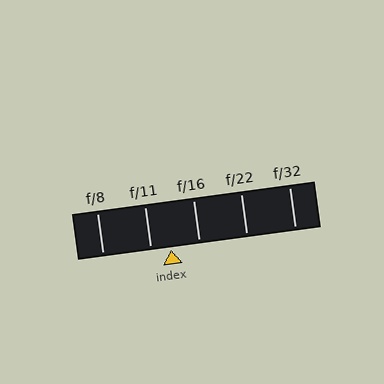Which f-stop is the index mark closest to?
The index mark is closest to f/11.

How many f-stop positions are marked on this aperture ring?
There are 5 f-stop positions marked.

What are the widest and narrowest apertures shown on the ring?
The widest aperture shown is f/8 and the narrowest is f/32.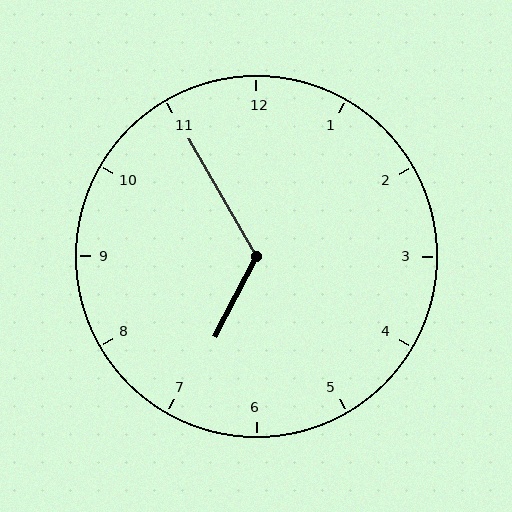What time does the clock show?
6:55.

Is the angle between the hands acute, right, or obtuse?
It is obtuse.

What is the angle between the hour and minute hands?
Approximately 122 degrees.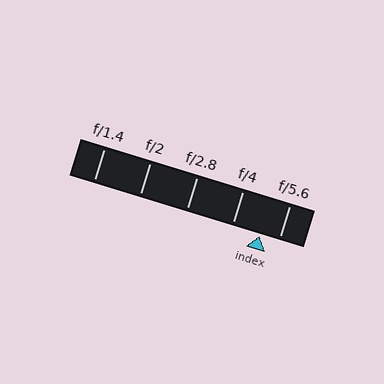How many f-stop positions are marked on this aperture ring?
There are 5 f-stop positions marked.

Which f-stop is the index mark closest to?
The index mark is closest to f/5.6.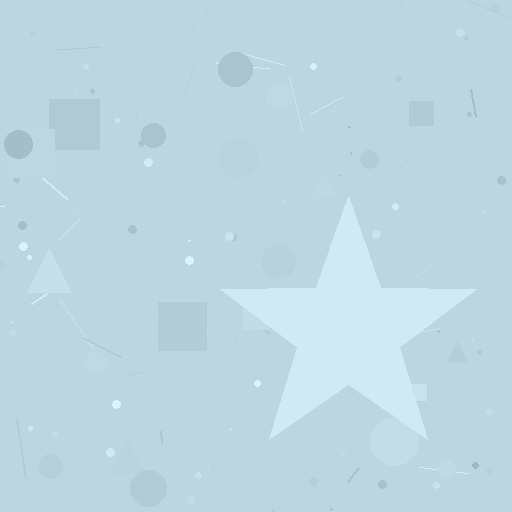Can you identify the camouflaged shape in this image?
The camouflaged shape is a star.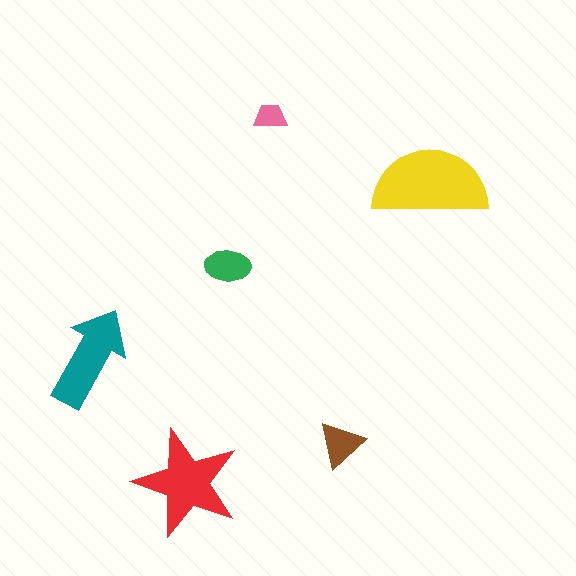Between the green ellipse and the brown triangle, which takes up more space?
The green ellipse.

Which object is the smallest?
The pink trapezoid.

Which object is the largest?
The yellow semicircle.